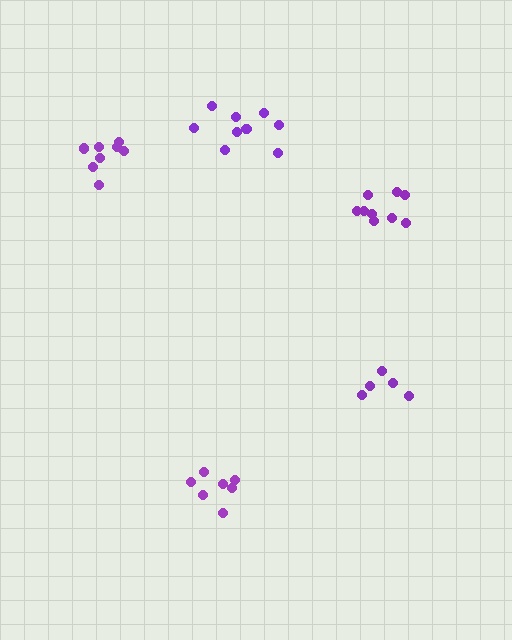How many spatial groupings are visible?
There are 5 spatial groupings.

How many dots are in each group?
Group 1: 7 dots, Group 2: 8 dots, Group 3: 10 dots, Group 4: 9 dots, Group 5: 6 dots (40 total).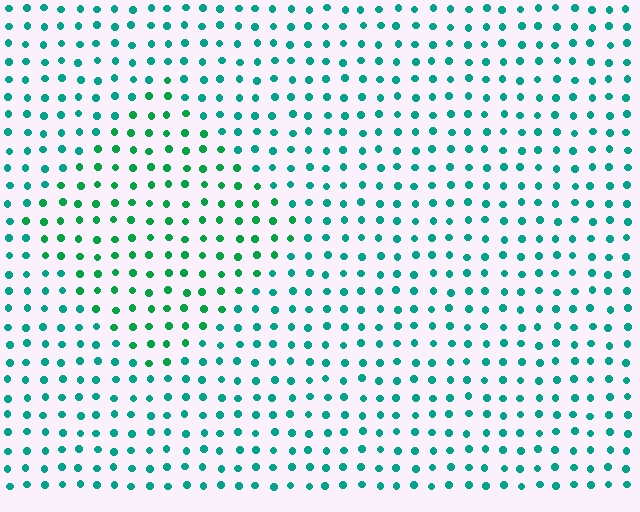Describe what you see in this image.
The image is filled with small teal elements in a uniform arrangement. A diamond-shaped region is visible where the elements are tinted to a slightly different hue, forming a subtle color boundary.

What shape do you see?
I see a diamond.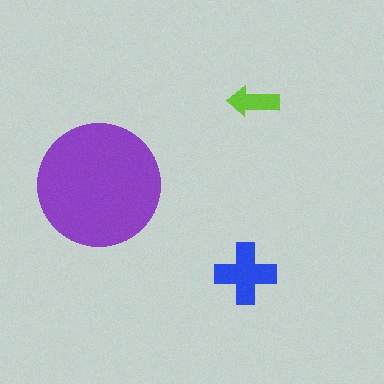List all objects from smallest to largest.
The lime arrow, the blue cross, the purple circle.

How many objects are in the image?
There are 3 objects in the image.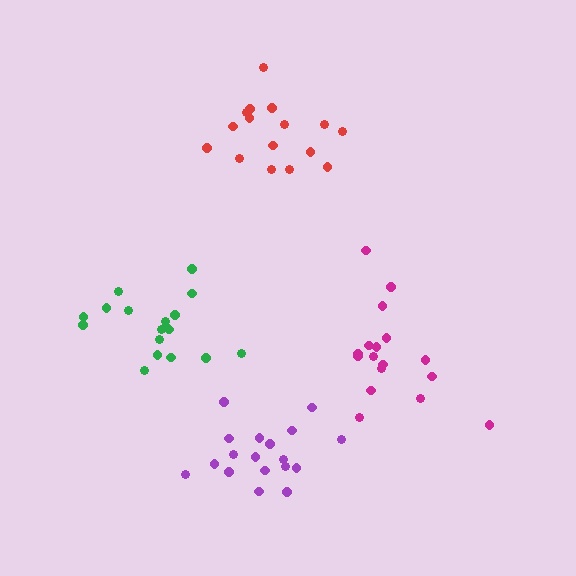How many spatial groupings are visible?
There are 4 spatial groupings.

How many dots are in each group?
Group 1: 18 dots, Group 2: 18 dots, Group 3: 17 dots, Group 4: 16 dots (69 total).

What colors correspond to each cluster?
The clusters are colored: purple, green, magenta, red.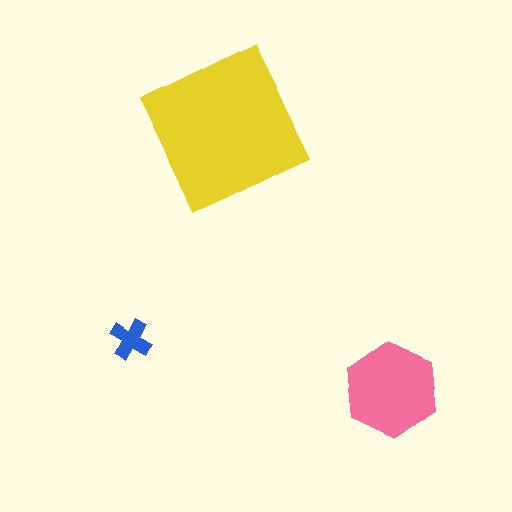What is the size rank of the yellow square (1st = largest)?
1st.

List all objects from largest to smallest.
The yellow square, the pink hexagon, the blue cross.